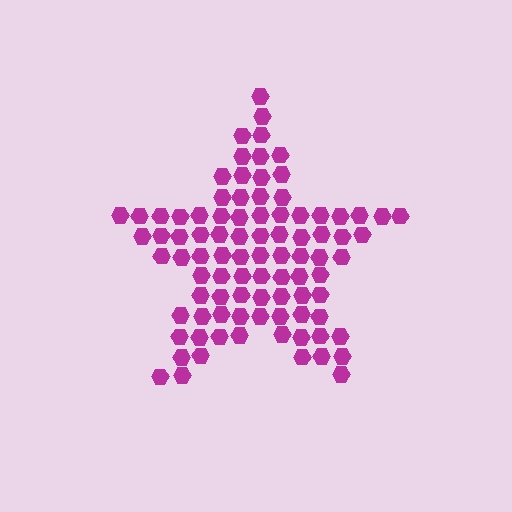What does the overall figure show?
The overall figure shows a star.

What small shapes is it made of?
It is made of small hexagons.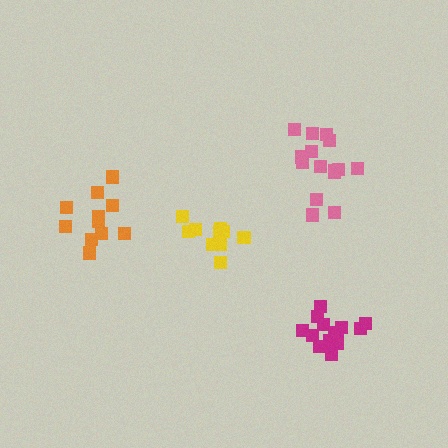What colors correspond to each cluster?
The clusters are colored: pink, yellow, magenta, orange.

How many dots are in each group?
Group 1: 15 dots, Group 2: 10 dots, Group 3: 15 dots, Group 4: 11 dots (51 total).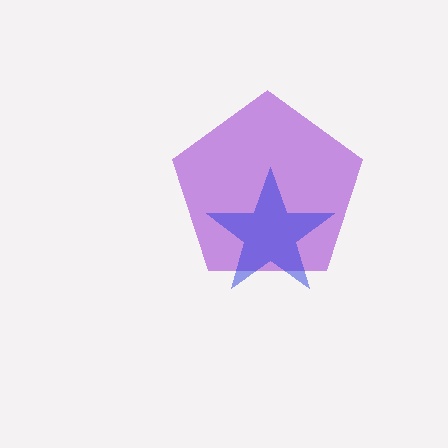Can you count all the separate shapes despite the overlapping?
Yes, there are 2 separate shapes.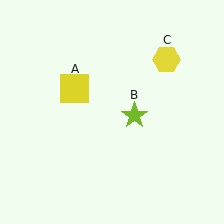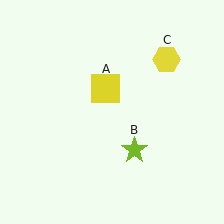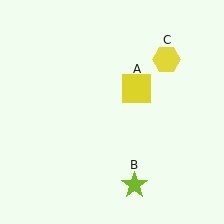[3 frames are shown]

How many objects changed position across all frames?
2 objects changed position: yellow square (object A), lime star (object B).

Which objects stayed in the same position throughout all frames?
Yellow hexagon (object C) remained stationary.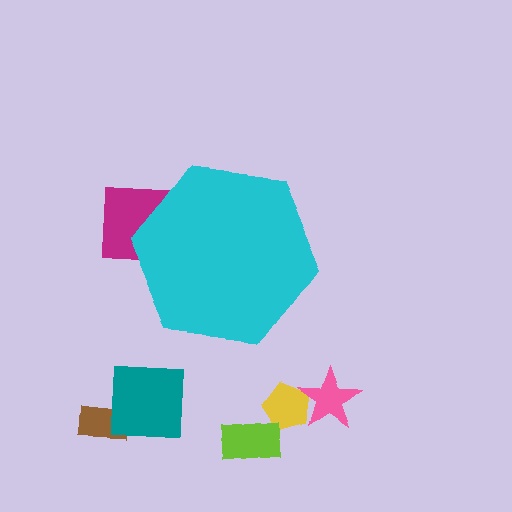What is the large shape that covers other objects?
A cyan hexagon.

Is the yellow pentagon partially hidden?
No, the yellow pentagon is fully visible.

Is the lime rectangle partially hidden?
No, the lime rectangle is fully visible.